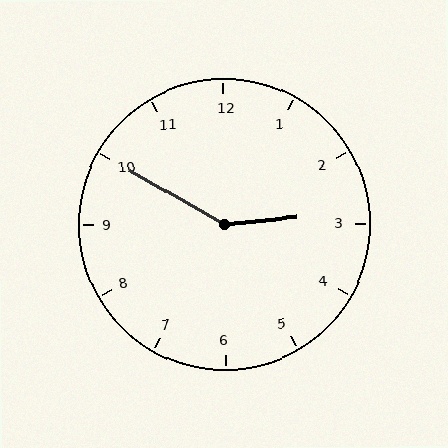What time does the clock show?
2:50.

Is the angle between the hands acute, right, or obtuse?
It is obtuse.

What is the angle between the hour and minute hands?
Approximately 145 degrees.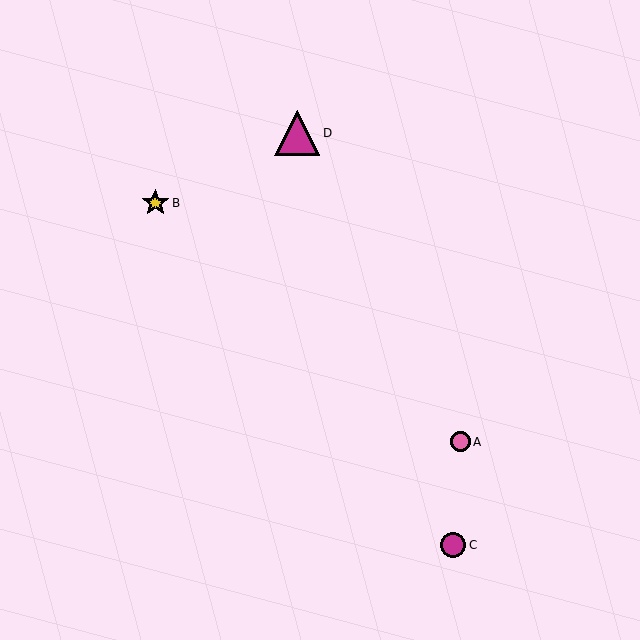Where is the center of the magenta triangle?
The center of the magenta triangle is at (297, 133).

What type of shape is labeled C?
Shape C is a magenta circle.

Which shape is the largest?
The magenta triangle (labeled D) is the largest.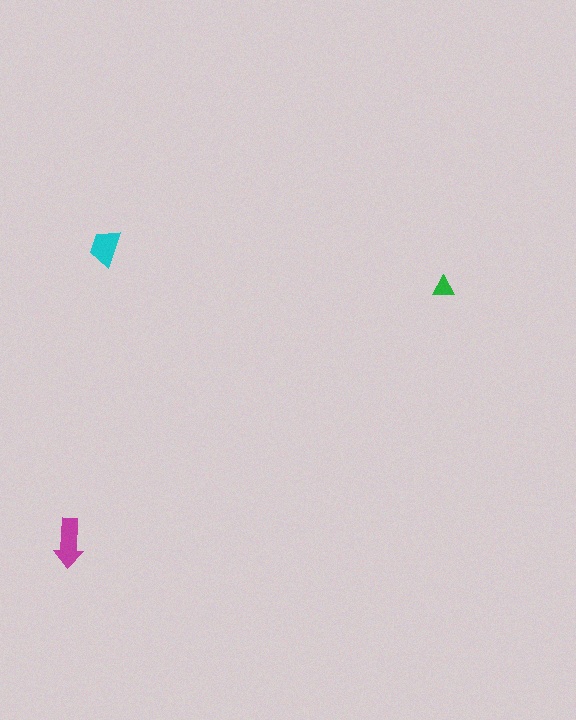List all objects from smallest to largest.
The green triangle, the cyan trapezoid, the magenta arrow.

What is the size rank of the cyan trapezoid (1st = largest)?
2nd.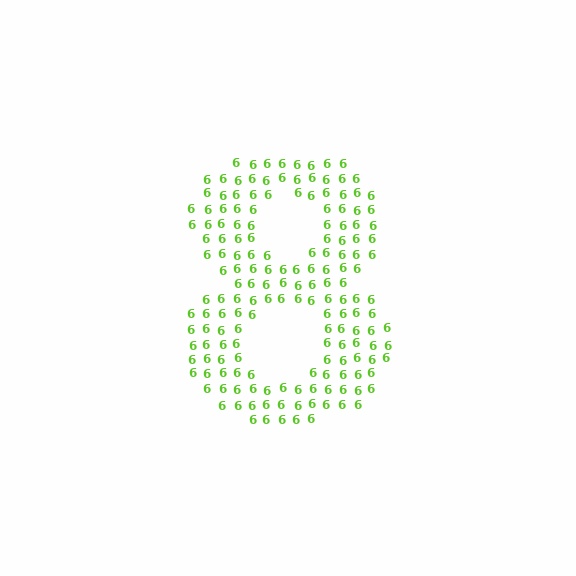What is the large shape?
The large shape is the digit 8.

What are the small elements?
The small elements are digit 6's.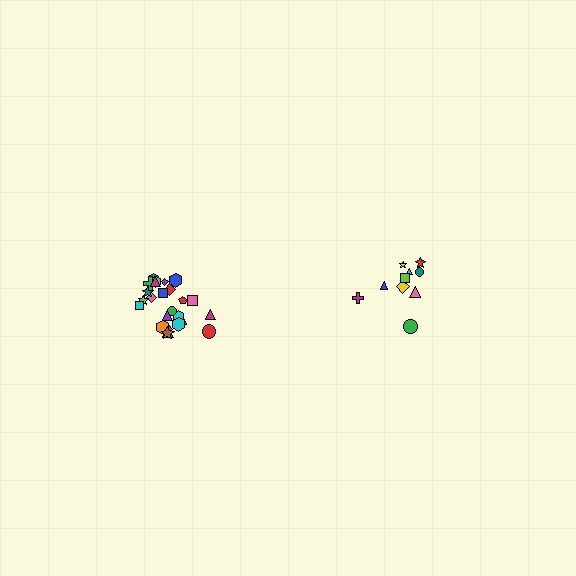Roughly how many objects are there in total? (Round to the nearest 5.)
Roughly 35 objects in total.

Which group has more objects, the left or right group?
The left group.